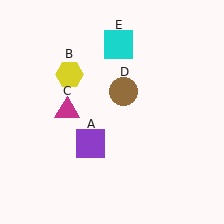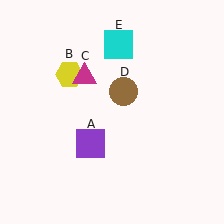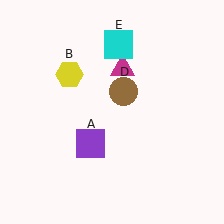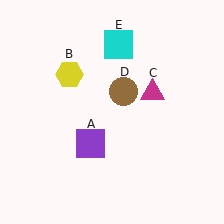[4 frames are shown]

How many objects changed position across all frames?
1 object changed position: magenta triangle (object C).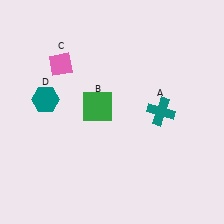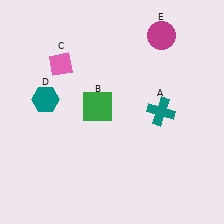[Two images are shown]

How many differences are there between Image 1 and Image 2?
There is 1 difference between the two images.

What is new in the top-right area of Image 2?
A magenta circle (E) was added in the top-right area of Image 2.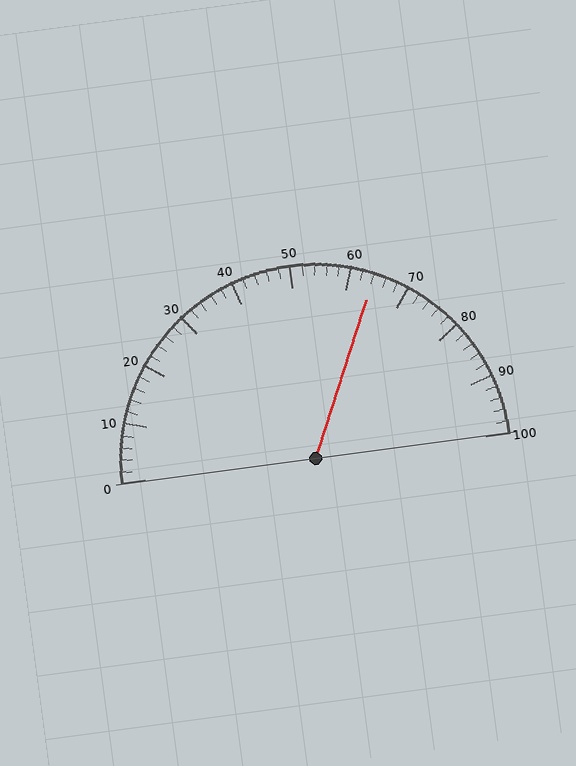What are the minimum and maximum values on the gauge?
The gauge ranges from 0 to 100.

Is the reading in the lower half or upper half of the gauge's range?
The reading is in the upper half of the range (0 to 100).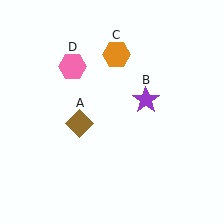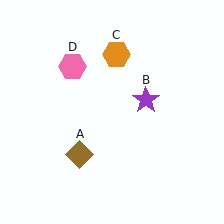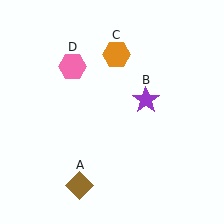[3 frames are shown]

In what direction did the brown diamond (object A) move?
The brown diamond (object A) moved down.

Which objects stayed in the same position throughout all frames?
Purple star (object B) and orange hexagon (object C) and pink hexagon (object D) remained stationary.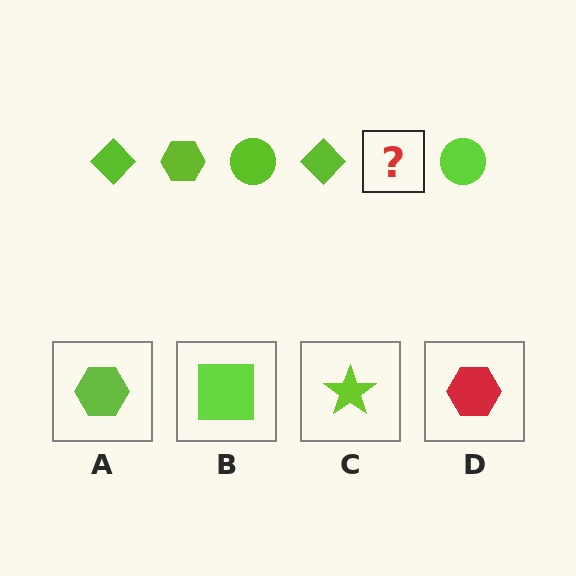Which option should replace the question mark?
Option A.